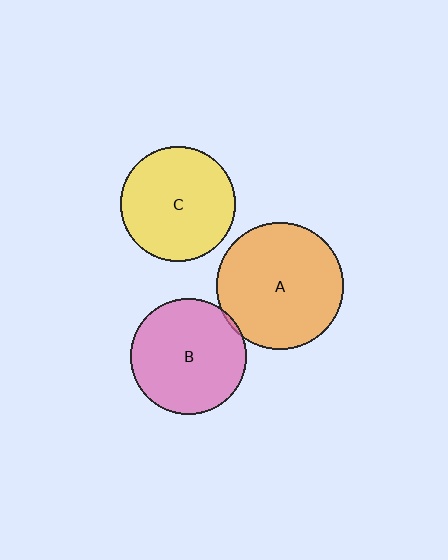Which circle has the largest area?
Circle A (orange).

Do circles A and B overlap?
Yes.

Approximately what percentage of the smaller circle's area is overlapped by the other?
Approximately 5%.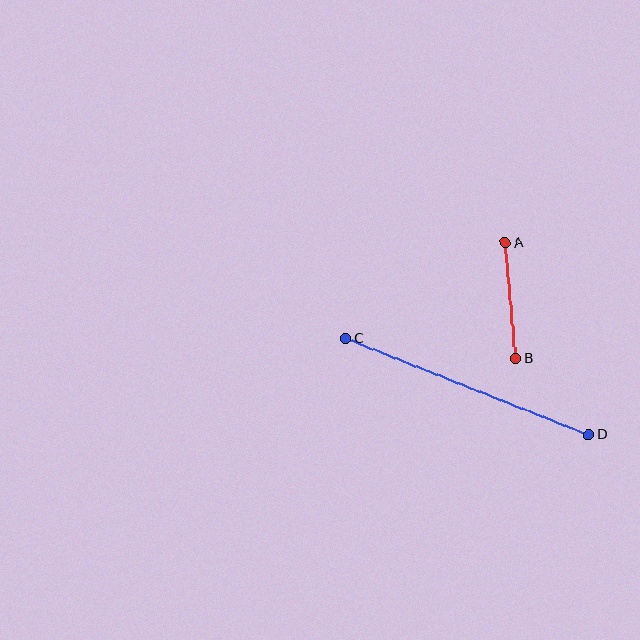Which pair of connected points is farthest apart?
Points C and D are farthest apart.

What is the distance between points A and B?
The distance is approximately 116 pixels.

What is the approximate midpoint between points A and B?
The midpoint is at approximately (510, 301) pixels.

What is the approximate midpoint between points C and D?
The midpoint is at approximately (467, 387) pixels.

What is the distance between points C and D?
The distance is approximately 261 pixels.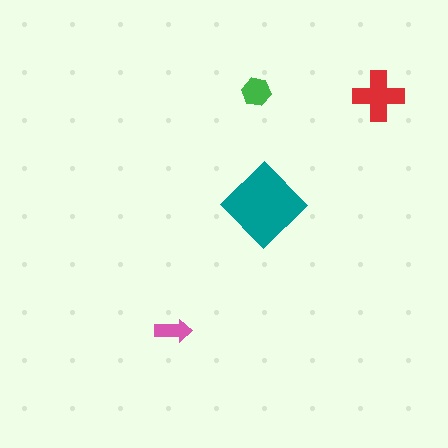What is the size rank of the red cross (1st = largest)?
2nd.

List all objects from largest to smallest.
The teal diamond, the red cross, the green hexagon, the pink arrow.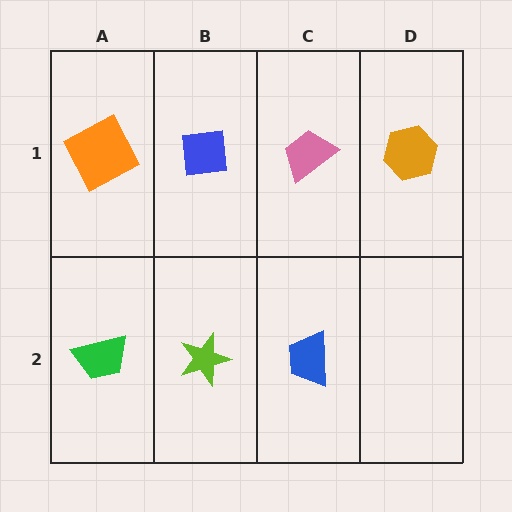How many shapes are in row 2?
3 shapes.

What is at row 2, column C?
A blue trapezoid.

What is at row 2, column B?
A lime star.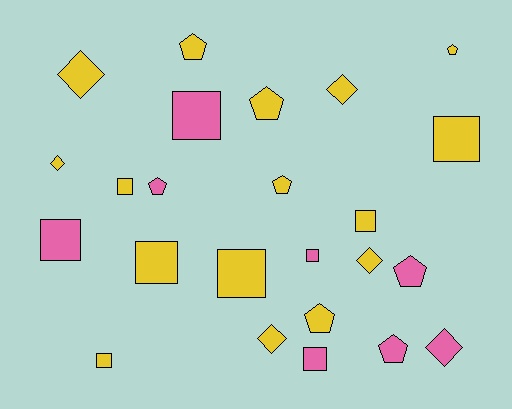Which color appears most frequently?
Yellow, with 16 objects.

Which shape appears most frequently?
Square, with 10 objects.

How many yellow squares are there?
There are 6 yellow squares.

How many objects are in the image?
There are 24 objects.